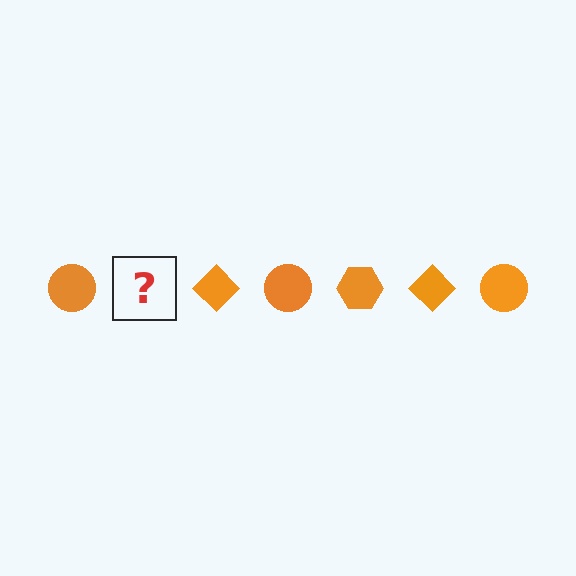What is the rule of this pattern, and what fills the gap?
The rule is that the pattern cycles through circle, hexagon, diamond shapes in orange. The gap should be filled with an orange hexagon.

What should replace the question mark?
The question mark should be replaced with an orange hexagon.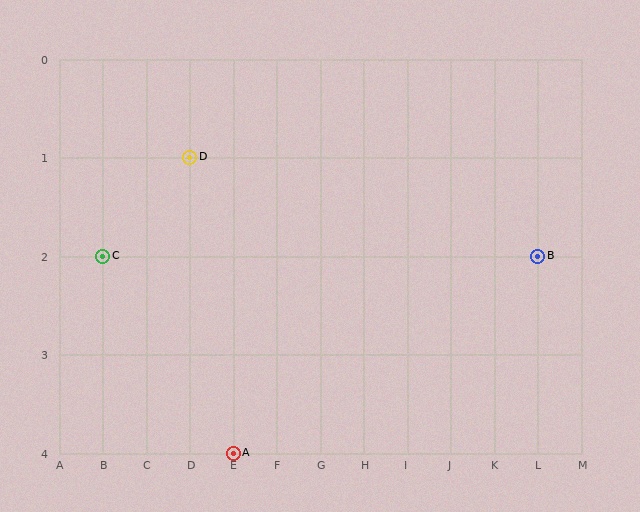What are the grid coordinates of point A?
Point A is at grid coordinates (E, 4).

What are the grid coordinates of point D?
Point D is at grid coordinates (D, 1).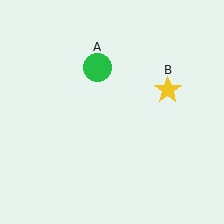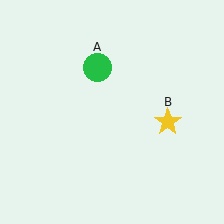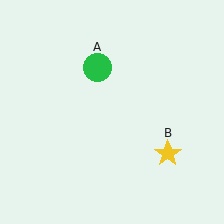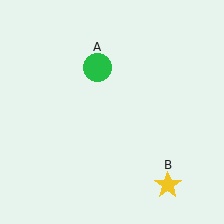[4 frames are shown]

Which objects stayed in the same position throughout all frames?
Green circle (object A) remained stationary.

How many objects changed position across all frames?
1 object changed position: yellow star (object B).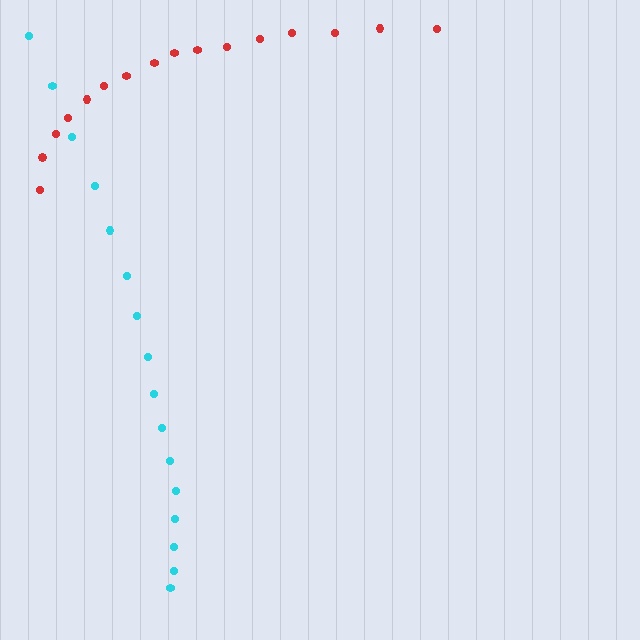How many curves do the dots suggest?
There are 2 distinct paths.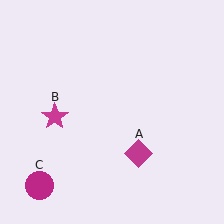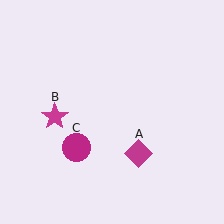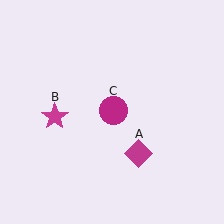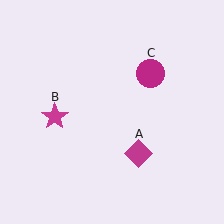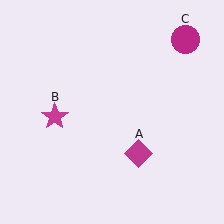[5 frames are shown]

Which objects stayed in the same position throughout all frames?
Magenta diamond (object A) and magenta star (object B) remained stationary.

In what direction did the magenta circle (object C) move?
The magenta circle (object C) moved up and to the right.